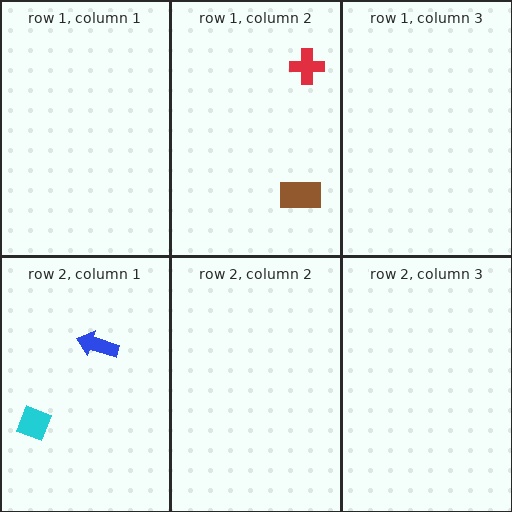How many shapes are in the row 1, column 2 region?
2.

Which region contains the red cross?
The row 1, column 2 region.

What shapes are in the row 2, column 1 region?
The blue arrow, the cyan diamond.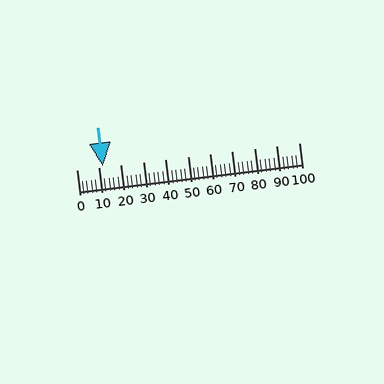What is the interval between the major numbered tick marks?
The major tick marks are spaced 10 units apart.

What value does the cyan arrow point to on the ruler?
The cyan arrow points to approximately 12.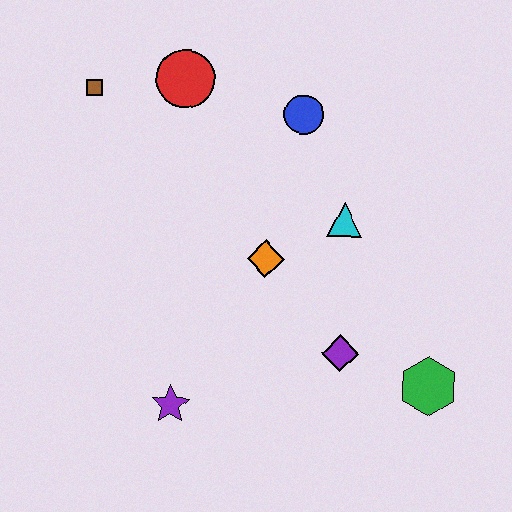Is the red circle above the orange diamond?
Yes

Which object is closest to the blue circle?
The cyan triangle is closest to the blue circle.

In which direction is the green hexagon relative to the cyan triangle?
The green hexagon is below the cyan triangle.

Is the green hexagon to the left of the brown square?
No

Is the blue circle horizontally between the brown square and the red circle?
No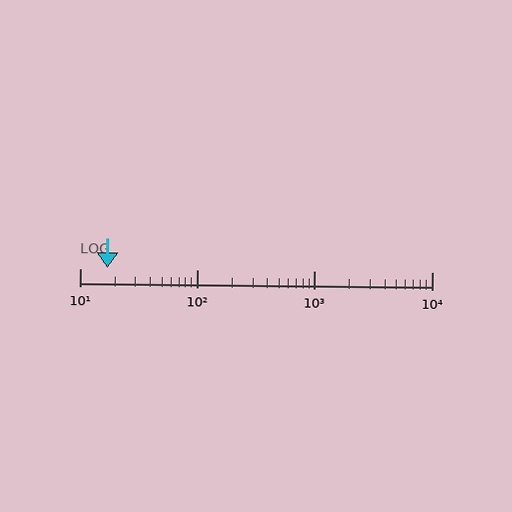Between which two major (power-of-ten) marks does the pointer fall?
The pointer is between 10 and 100.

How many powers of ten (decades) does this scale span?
The scale spans 3 decades, from 10 to 10000.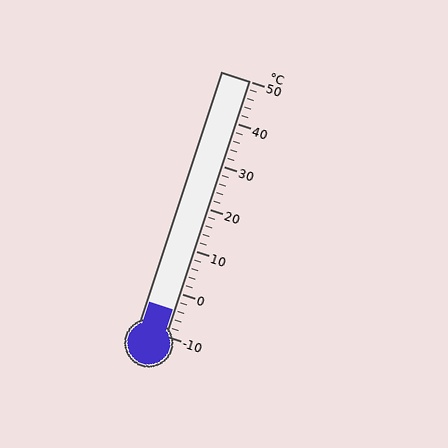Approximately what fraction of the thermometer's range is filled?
The thermometer is filled to approximately 10% of its range.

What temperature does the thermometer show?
The thermometer shows approximately -4°C.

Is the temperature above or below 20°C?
The temperature is below 20°C.